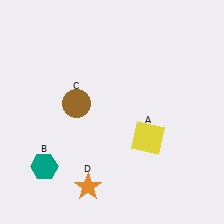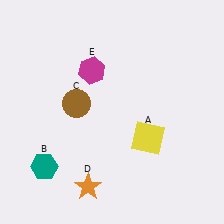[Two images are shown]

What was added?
A magenta hexagon (E) was added in Image 2.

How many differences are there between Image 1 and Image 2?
There is 1 difference between the two images.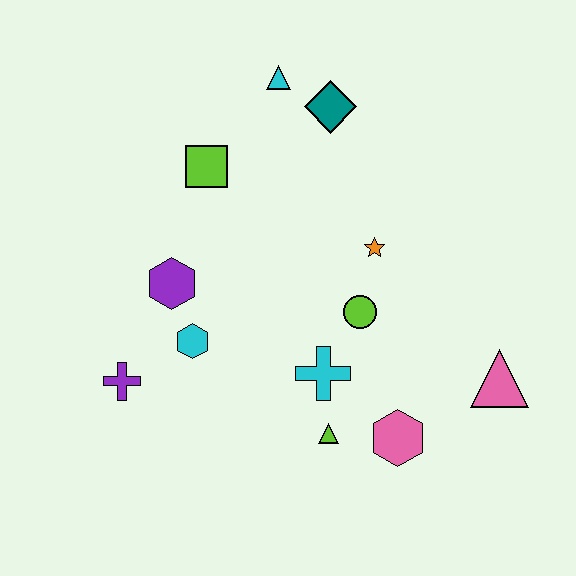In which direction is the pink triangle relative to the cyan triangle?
The pink triangle is below the cyan triangle.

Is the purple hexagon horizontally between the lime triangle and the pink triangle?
No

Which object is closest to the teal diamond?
The cyan triangle is closest to the teal diamond.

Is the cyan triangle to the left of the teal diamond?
Yes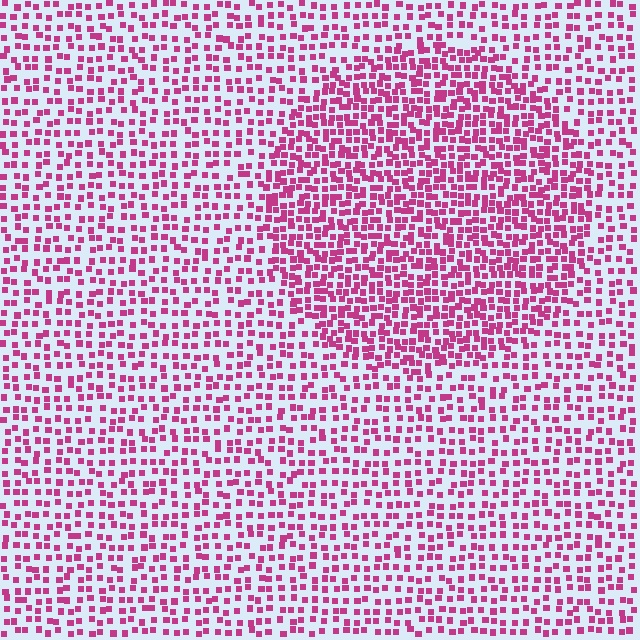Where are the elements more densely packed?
The elements are more densely packed inside the circle boundary.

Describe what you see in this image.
The image contains small magenta elements arranged at two different densities. A circle-shaped region is visible where the elements are more densely packed than the surrounding area.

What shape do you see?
I see a circle.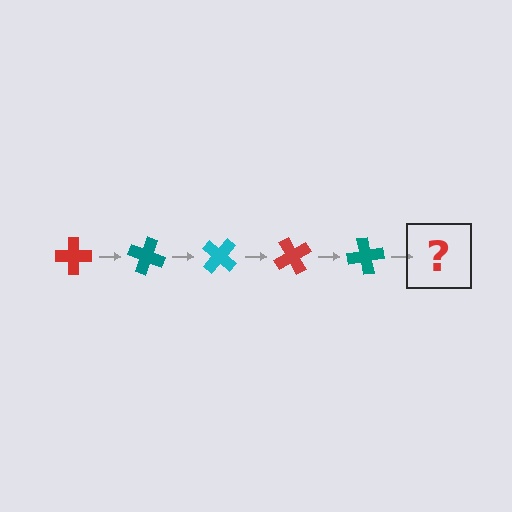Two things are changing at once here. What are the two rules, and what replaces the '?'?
The two rules are that it rotates 20 degrees each step and the color cycles through red, teal, and cyan. The '?' should be a cyan cross, rotated 100 degrees from the start.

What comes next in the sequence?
The next element should be a cyan cross, rotated 100 degrees from the start.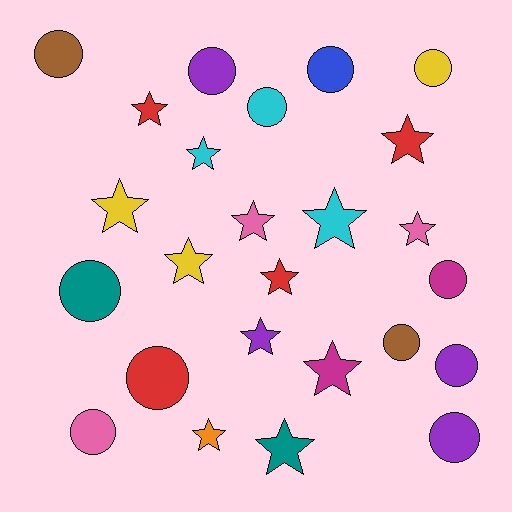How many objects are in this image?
There are 25 objects.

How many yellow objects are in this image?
There are 3 yellow objects.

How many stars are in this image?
There are 13 stars.